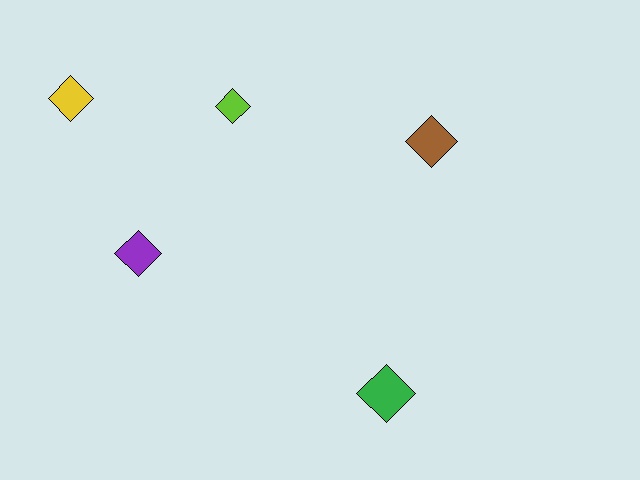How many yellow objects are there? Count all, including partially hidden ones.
There is 1 yellow object.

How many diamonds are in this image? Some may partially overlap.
There are 5 diamonds.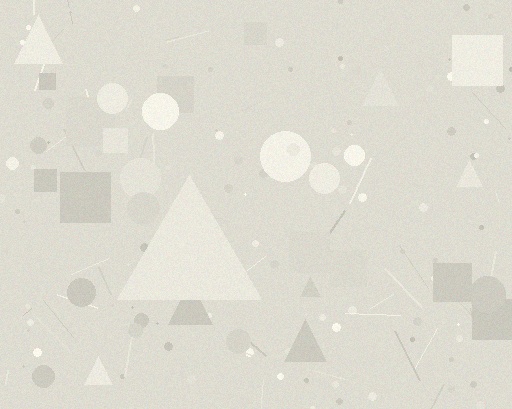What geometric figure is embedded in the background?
A triangle is embedded in the background.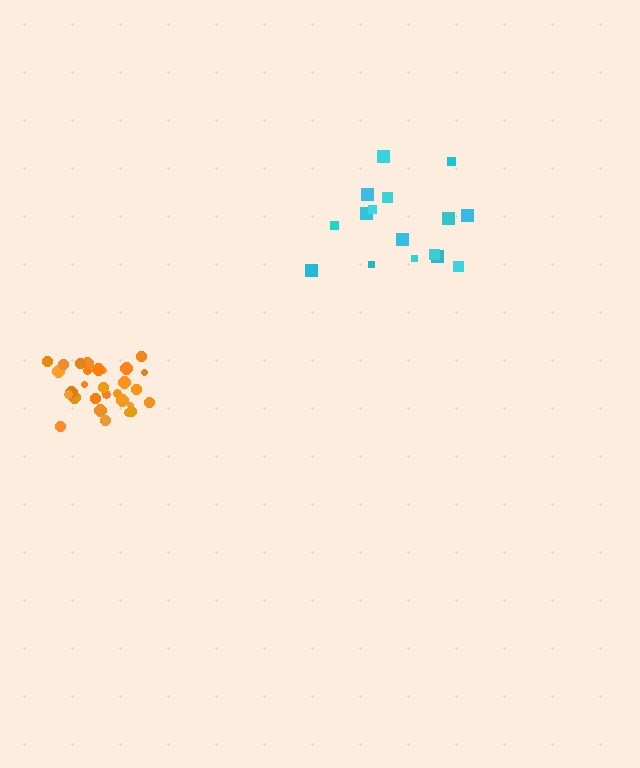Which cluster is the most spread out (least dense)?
Cyan.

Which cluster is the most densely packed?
Orange.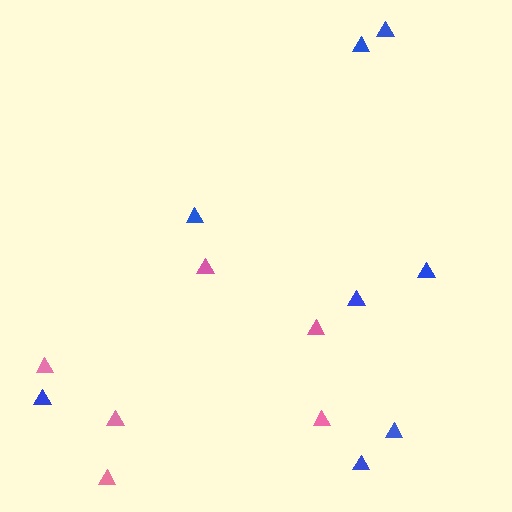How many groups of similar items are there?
There are 2 groups: one group of pink triangles (6) and one group of blue triangles (8).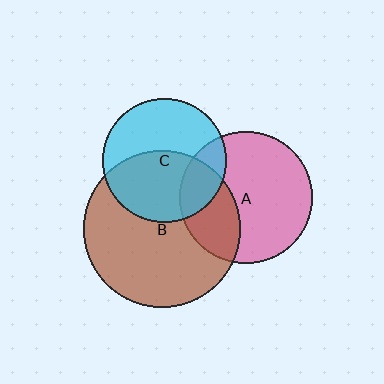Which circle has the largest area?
Circle B (brown).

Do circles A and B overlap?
Yes.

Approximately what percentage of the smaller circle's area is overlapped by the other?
Approximately 30%.